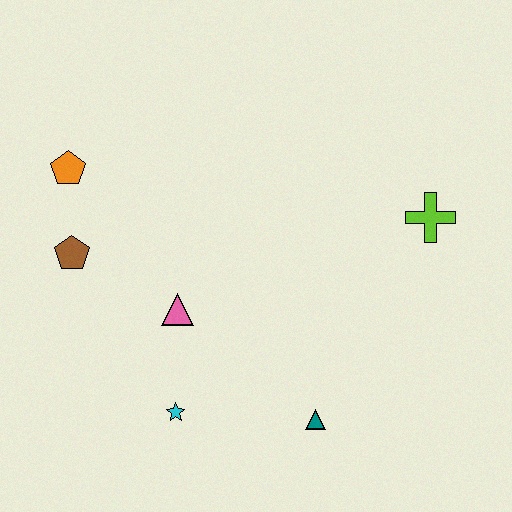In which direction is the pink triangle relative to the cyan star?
The pink triangle is above the cyan star.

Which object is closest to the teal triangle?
The cyan star is closest to the teal triangle.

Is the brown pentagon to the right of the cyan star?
No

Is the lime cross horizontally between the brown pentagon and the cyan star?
No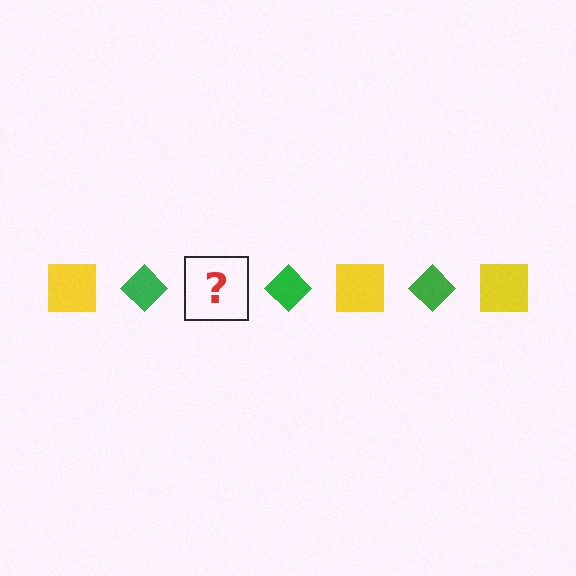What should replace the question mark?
The question mark should be replaced with a yellow square.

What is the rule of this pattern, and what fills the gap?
The rule is that the pattern alternates between yellow square and green diamond. The gap should be filled with a yellow square.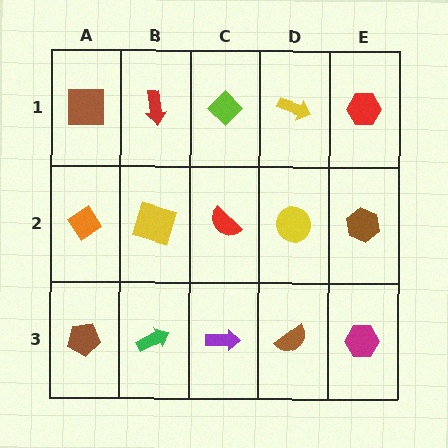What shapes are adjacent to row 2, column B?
A red arrow (row 1, column B), a green arrow (row 3, column B), an orange diamond (row 2, column A), a red semicircle (row 2, column C).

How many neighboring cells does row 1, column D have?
3.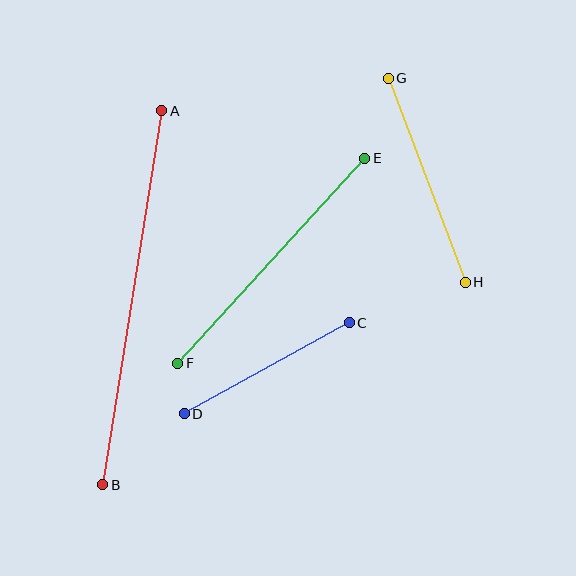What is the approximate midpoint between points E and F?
The midpoint is at approximately (271, 261) pixels.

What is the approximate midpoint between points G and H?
The midpoint is at approximately (427, 180) pixels.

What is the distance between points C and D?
The distance is approximately 189 pixels.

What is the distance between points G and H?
The distance is approximately 218 pixels.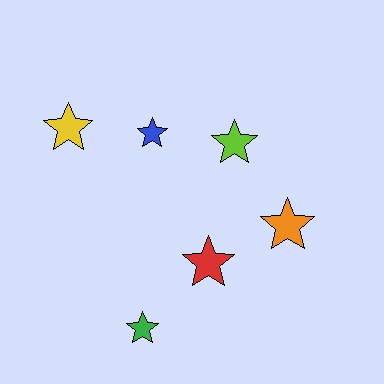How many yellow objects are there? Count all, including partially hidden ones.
There is 1 yellow object.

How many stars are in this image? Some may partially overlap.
There are 6 stars.